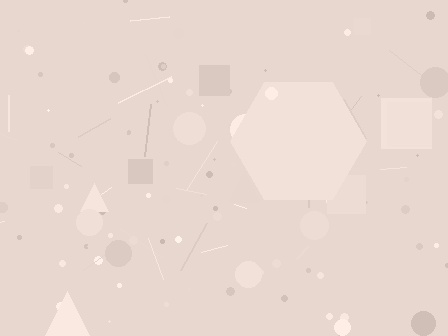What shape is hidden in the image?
A hexagon is hidden in the image.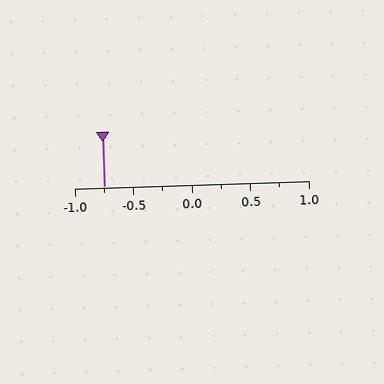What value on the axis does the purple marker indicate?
The marker indicates approximately -0.75.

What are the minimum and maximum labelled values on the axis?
The axis runs from -1.0 to 1.0.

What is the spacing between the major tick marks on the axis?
The major ticks are spaced 0.5 apart.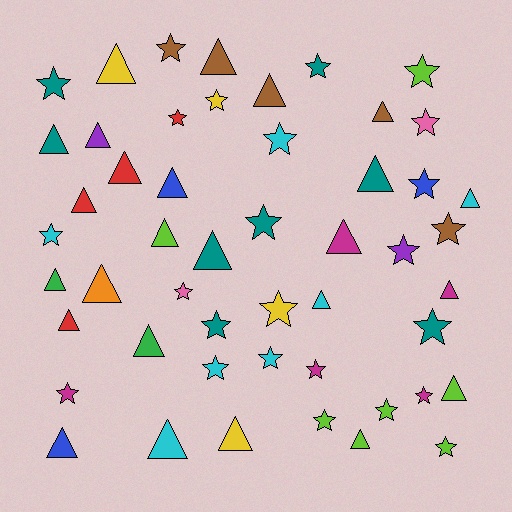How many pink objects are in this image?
There are 2 pink objects.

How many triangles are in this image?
There are 25 triangles.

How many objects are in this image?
There are 50 objects.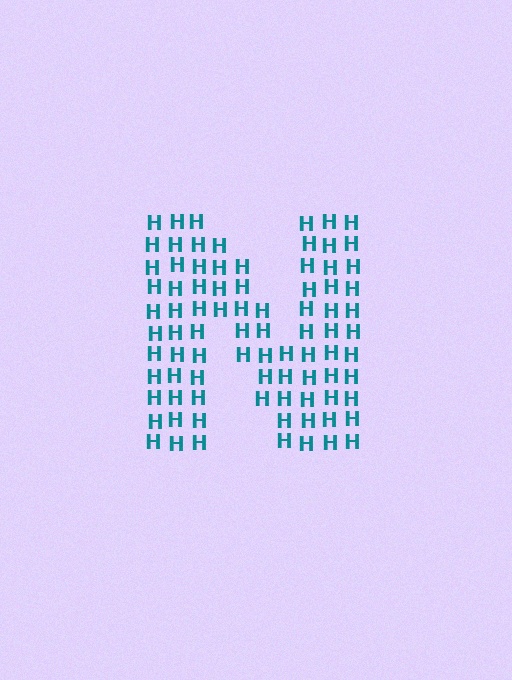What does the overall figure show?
The overall figure shows the letter N.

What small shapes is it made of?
It is made of small letter H's.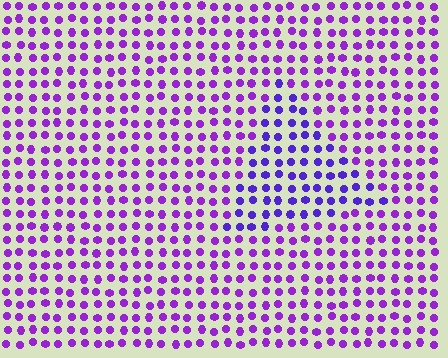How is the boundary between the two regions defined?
The boundary is defined purely by a slight shift in hue (about 25 degrees). Spacing, size, and orientation are identical on both sides.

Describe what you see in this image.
The image is filled with small purple elements in a uniform arrangement. A triangle-shaped region is visible where the elements are tinted to a slightly different hue, forming a subtle color boundary.